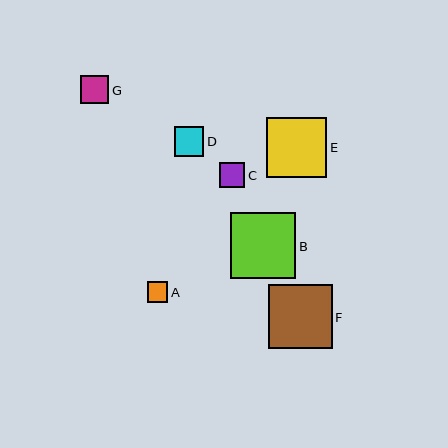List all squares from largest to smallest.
From largest to smallest: B, F, E, D, G, C, A.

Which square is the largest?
Square B is the largest with a size of approximately 65 pixels.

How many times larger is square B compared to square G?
Square B is approximately 2.3 times the size of square G.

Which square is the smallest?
Square A is the smallest with a size of approximately 21 pixels.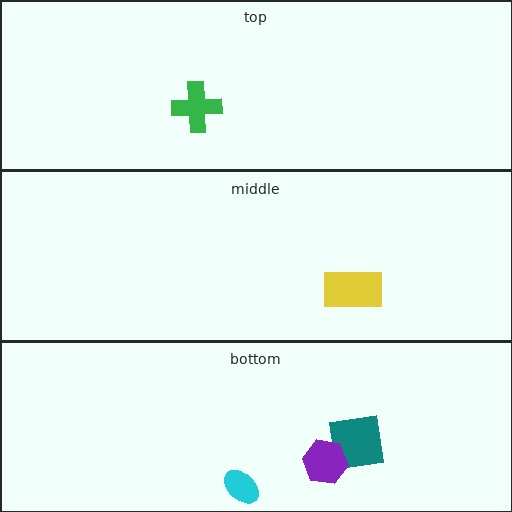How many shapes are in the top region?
1.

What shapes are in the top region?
The green cross.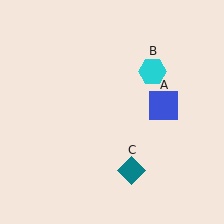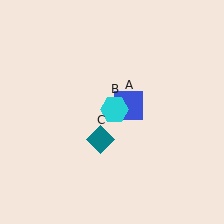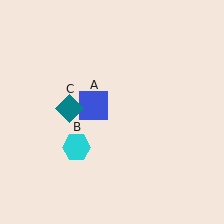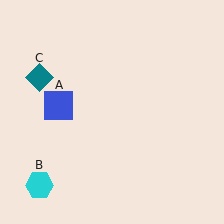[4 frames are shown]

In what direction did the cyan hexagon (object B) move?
The cyan hexagon (object B) moved down and to the left.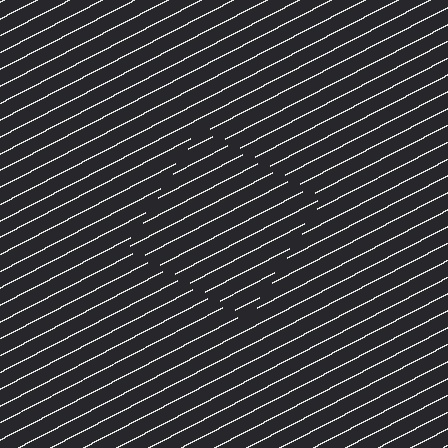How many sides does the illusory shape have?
4 sides — the line-ends trace a square.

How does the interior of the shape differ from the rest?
The interior of the shape contains the same grating, shifted by half a period — the contour is defined by the phase discontinuity where line-ends from the inner and outer gratings abut.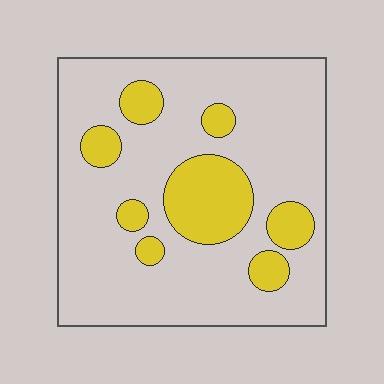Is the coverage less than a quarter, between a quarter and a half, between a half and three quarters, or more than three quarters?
Less than a quarter.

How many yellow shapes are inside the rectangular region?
8.